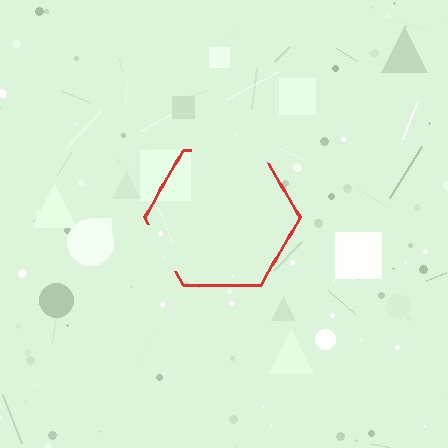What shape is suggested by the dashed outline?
The dashed outline suggests a hexagon.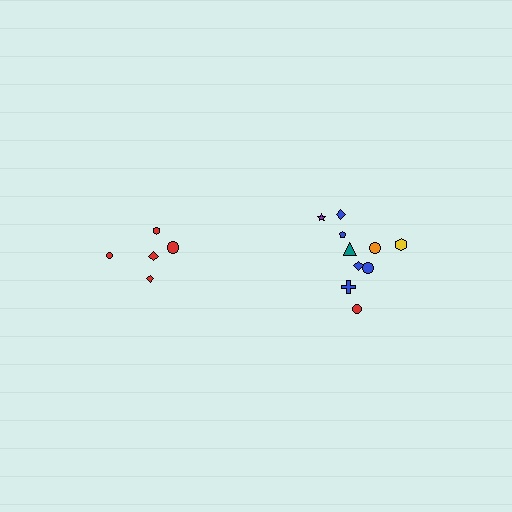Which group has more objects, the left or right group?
The right group.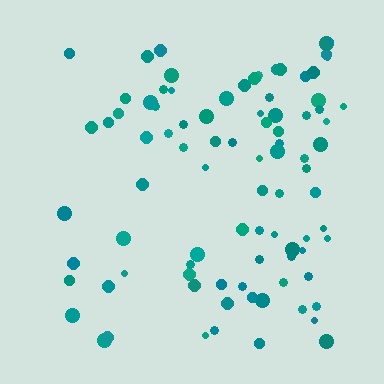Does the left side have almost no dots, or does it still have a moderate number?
Still a moderate number, just noticeably fewer than the right.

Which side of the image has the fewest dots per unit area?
The left.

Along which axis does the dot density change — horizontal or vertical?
Horizontal.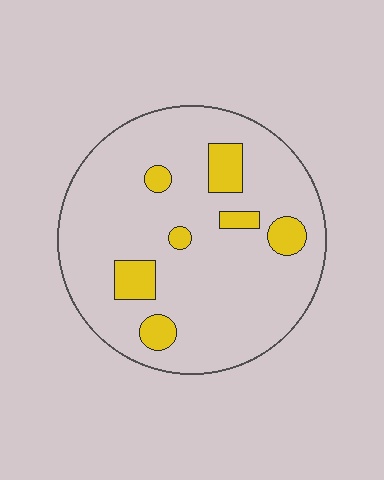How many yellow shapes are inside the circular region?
7.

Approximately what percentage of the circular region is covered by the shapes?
Approximately 15%.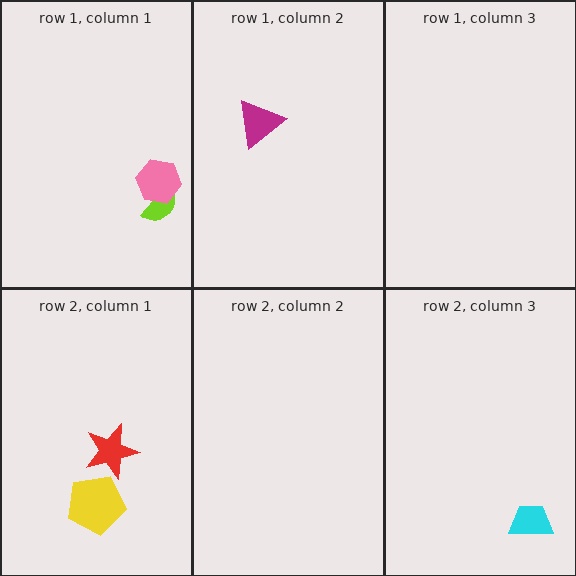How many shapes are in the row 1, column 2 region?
1.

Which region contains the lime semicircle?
The row 1, column 1 region.